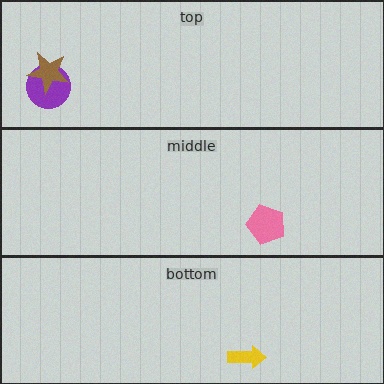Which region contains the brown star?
The top region.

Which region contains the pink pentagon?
The middle region.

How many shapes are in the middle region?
1.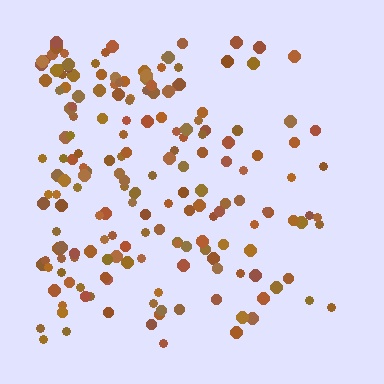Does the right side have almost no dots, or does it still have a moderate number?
Still a moderate number, just noticeably fewer than the left.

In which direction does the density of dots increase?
From right to left, with the left side densest.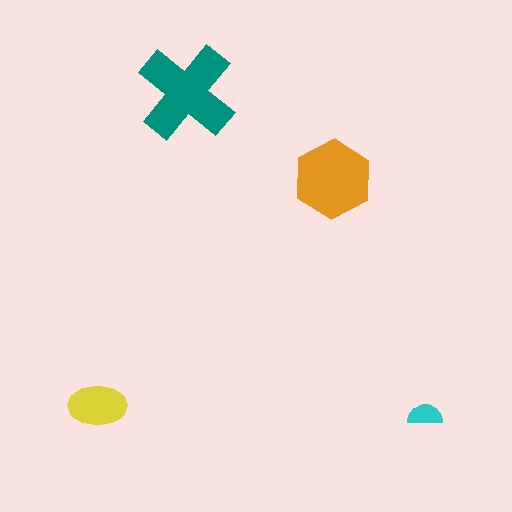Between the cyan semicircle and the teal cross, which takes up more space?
The teal cross.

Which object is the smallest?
The cyan semicircle.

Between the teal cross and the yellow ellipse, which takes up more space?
The teal cross.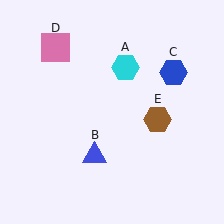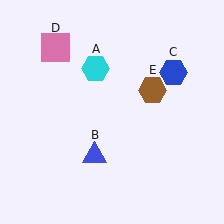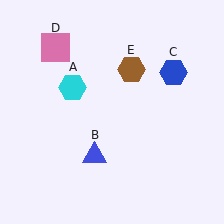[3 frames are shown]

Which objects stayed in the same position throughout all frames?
Blue triangle (object B) and blue hexagon (object C) and pink square (object D) remained stationary.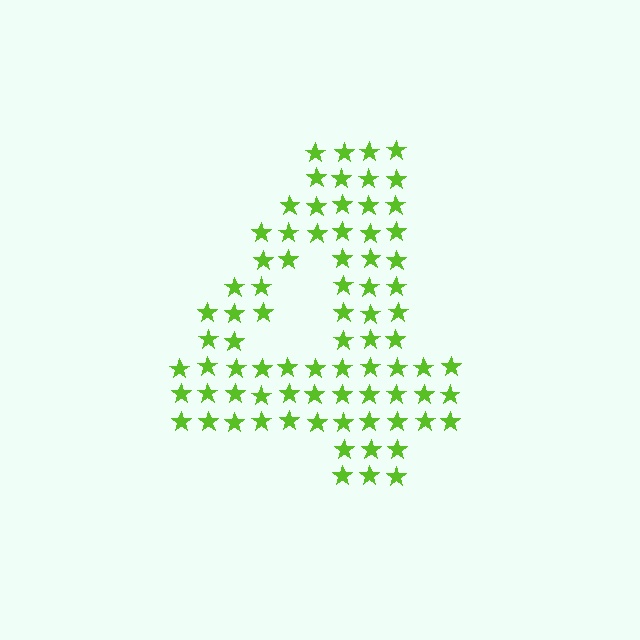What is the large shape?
The large shape is the digit 4.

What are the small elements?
The small elements are stars.